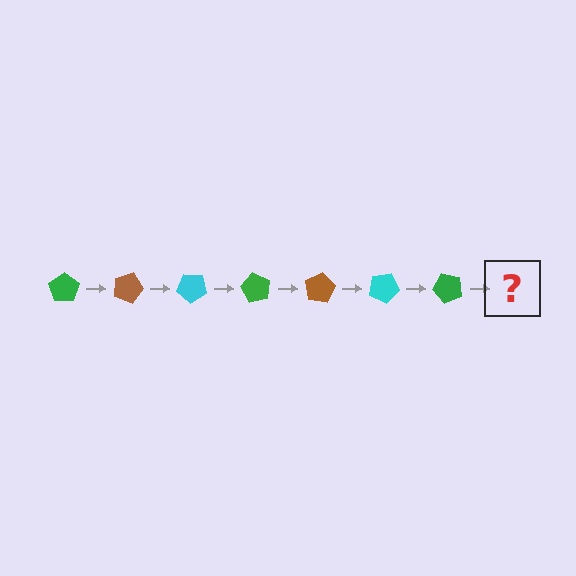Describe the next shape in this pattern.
It should be a brown pentagon, rotated 140 degrees from the start.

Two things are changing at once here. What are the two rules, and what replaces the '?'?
The two rules are that it rotates 20 degrees each step and the color cycles through green, brown, and cyan. The '?' should be a brown pentagon, rotated 140 degrees from the start.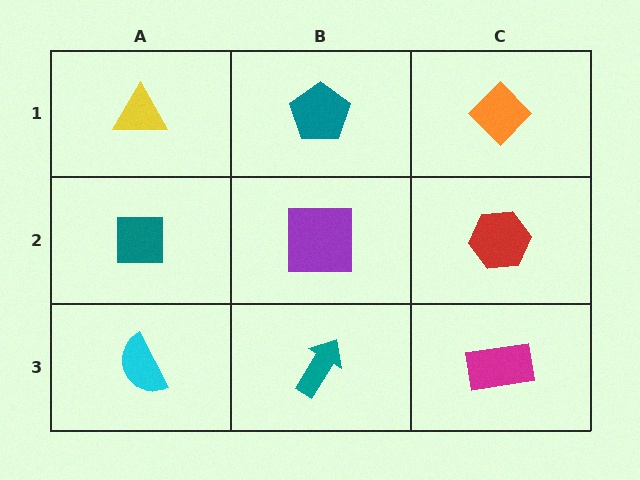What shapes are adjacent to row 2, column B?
A teal pentagon (row 1, column B), a teal arrow (row 3, column B), a teal square (row 2, column A), a red hexagon (row 2, column C).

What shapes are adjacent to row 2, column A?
A yellow triangle (row 1, column A), a cyan semicircle (row 3, column A), a purple square (row 2, column B).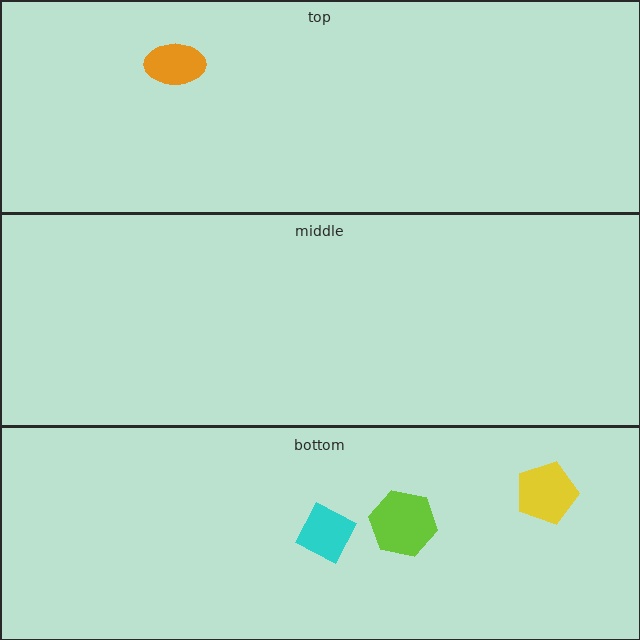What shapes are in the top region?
The orange ellipse.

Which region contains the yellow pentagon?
The bottom region.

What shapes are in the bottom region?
The lime hexagon, the yellow pentagon, the cyan diamond.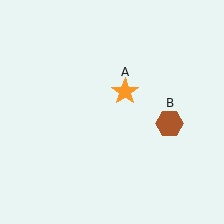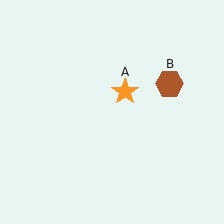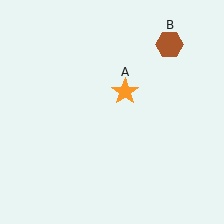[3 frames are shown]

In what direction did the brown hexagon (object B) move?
The brown hexagon (object B) moved up.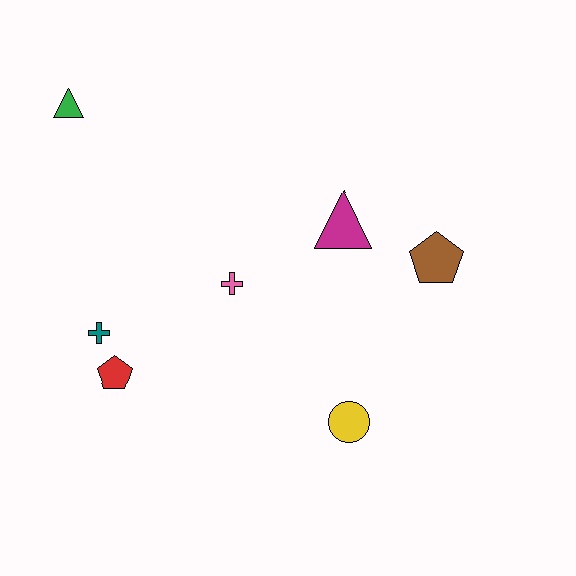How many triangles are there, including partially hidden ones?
There are 2 triangles.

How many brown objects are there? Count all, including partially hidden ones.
There is 1 brown object.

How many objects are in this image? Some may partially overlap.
There are 7 objects.